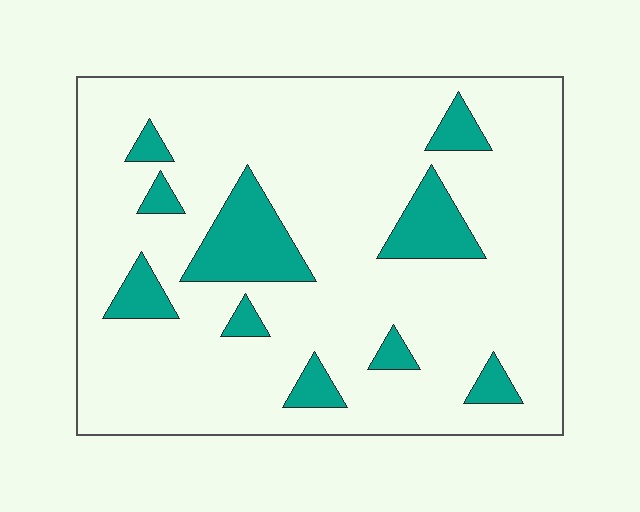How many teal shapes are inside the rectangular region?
10.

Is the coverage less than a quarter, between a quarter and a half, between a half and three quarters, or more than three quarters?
Less than a quarter.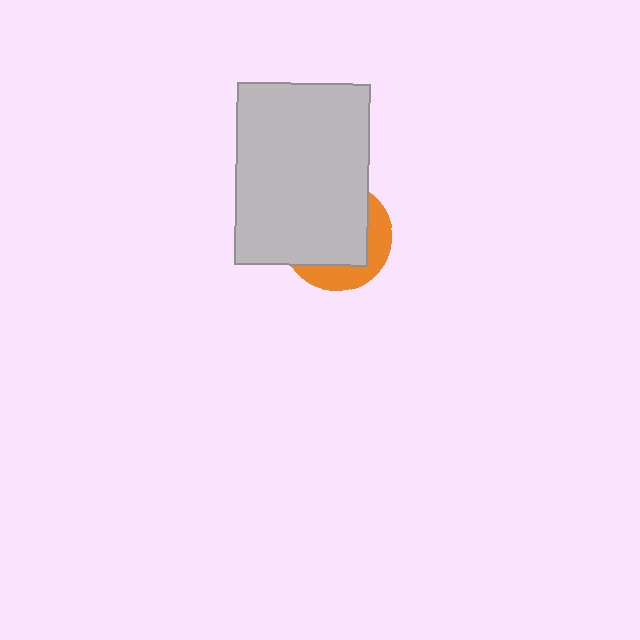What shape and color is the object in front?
The object in front is a light gray rectangle.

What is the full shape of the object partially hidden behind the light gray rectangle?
The partially hidden object is an orange circle.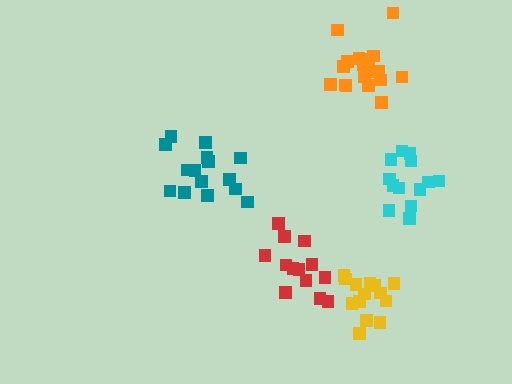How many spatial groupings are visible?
There are 5 spatial groupings.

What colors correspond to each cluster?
The clusters are colored: red, yellow, orange, teal, cyan.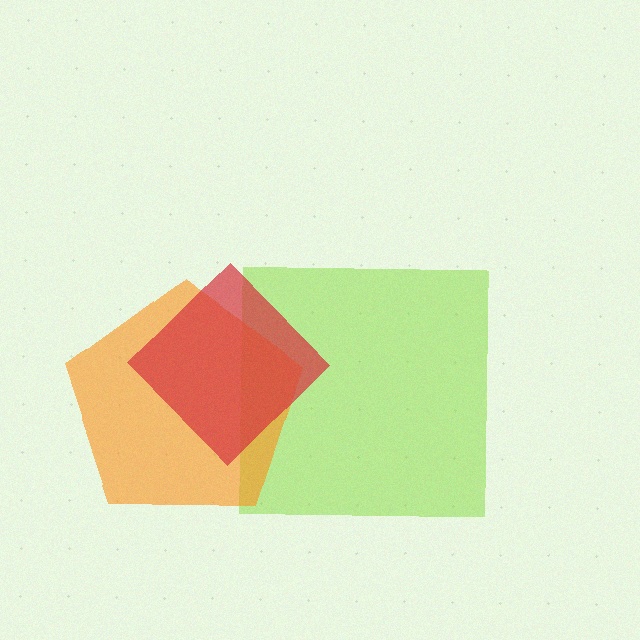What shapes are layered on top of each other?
The layered shapes are: a lime square, an orange pentagon, a red diamond.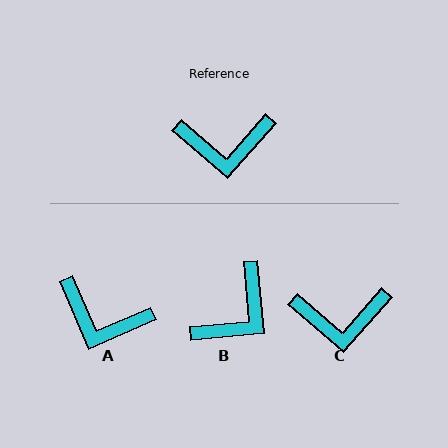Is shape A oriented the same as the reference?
No, it is off by about 26 degrees.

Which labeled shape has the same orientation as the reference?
C.